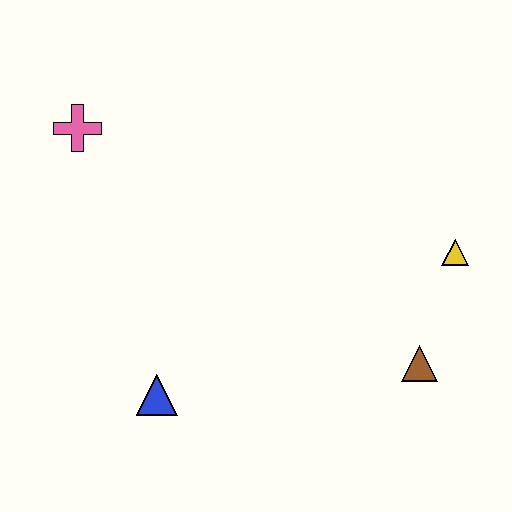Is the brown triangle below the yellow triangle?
Yes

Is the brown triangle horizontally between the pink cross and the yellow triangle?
Yes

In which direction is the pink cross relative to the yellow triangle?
The pink cross is to the left of the yellow triangle.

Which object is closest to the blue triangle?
The brown triangle is closest to the blue triangle.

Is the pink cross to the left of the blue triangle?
Yes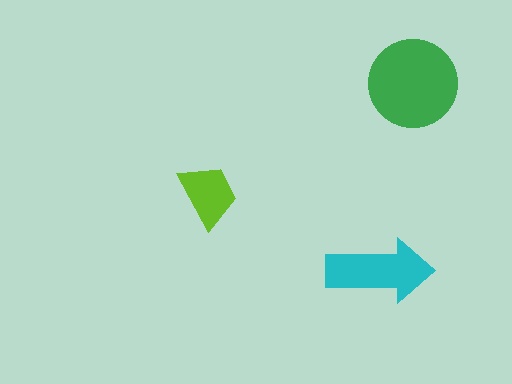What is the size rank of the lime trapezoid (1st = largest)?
3rd.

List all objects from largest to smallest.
The green circle, the cyan arrow, the lime trapezoid.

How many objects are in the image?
There are 3 objects in the image.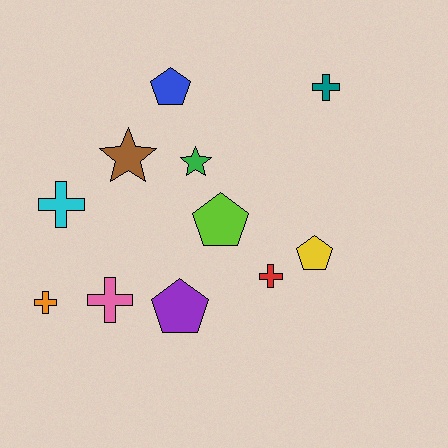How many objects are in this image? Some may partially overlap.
There are 11 objects.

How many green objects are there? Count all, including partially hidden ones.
There is 1 green object.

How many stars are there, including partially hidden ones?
There are 2 stars.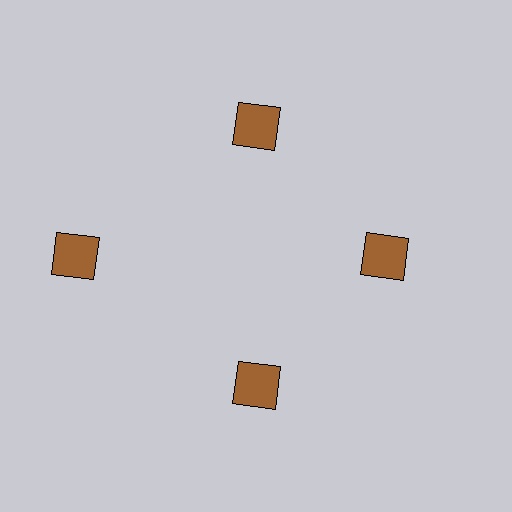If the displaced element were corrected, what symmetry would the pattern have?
It would have 4-fold rotational symmetry — the pattern would map onto itself every 90 degrees.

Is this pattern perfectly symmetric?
No. The 4 brown squares are arranged in a ring, but one element near the 9 o'clock position is pushed outward from the center, breaking the 4-fold rotational symmetry.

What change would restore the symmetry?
The symmetry would be restored by moving it inward, back onto the ring so that all 4 squares sit at equal angles and equal distance from the center.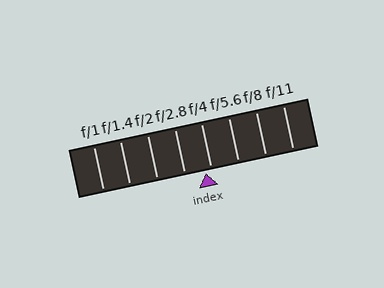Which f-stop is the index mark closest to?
The index mark is closest to f/4.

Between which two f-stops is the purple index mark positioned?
The index mark is between f/2.8 and f/4.